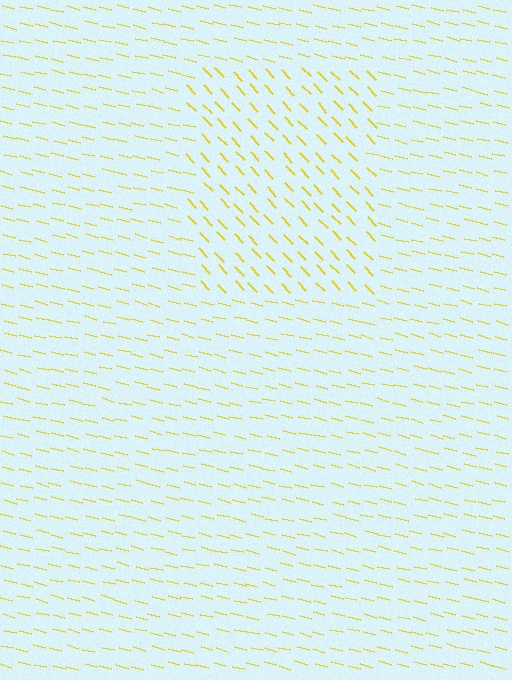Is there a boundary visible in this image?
Yes, there is a texture boundary formed by a change in line orientation.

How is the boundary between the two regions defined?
The boundary is defined purely by a change in line orientation (approximately 32 degrees difference). All lines are the same color and thickness.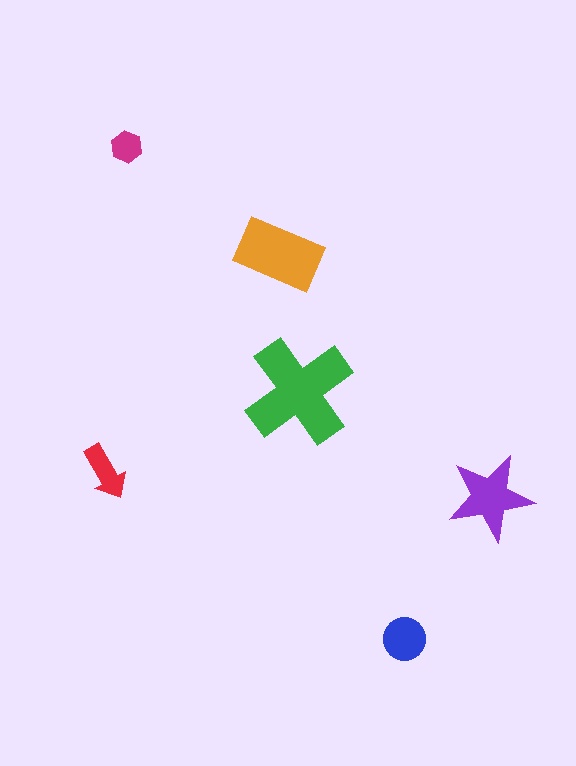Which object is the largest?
The green cross.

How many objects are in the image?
There are 6 objects in the image.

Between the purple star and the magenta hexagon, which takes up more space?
The purple star.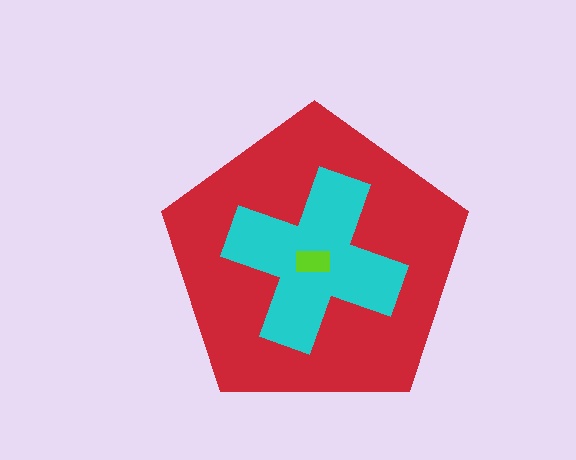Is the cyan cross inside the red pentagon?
Yes.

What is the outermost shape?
The red pentagon.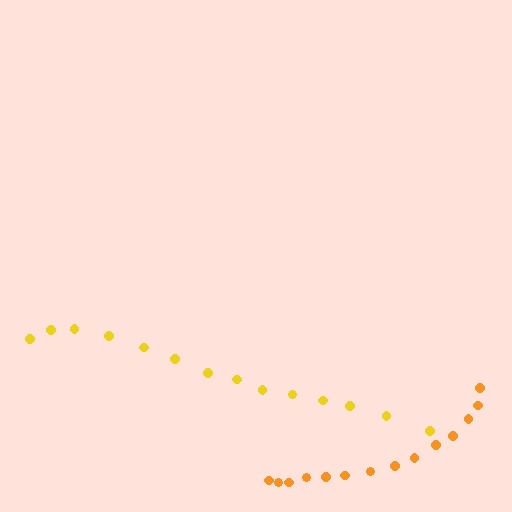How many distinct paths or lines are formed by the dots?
There are 2 distinct paths.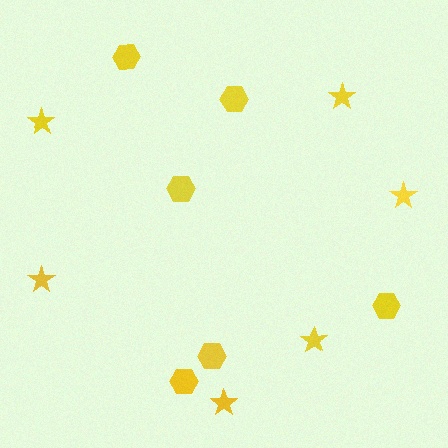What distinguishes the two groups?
There are 2 groups: one group of stars (6) and one group of hexagons (6).